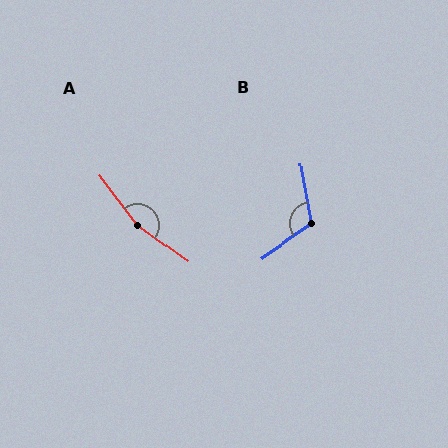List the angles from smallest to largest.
B (115°), A (163°).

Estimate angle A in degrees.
Approximately 163 degrees.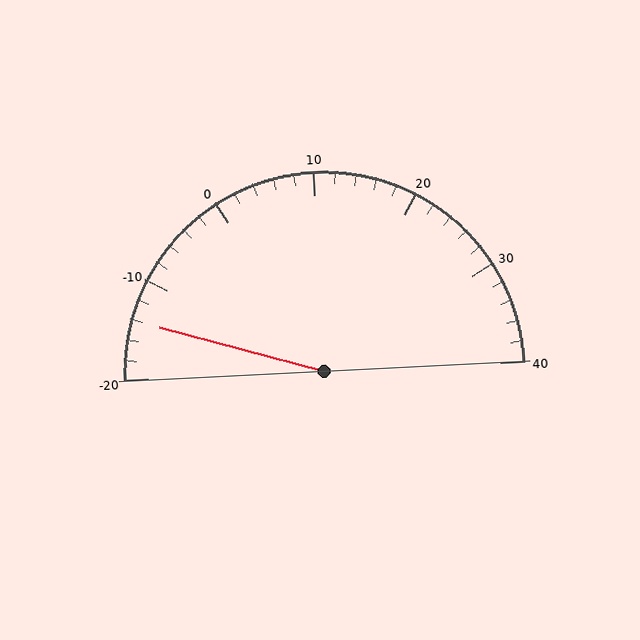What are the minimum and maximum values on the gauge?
The gauge ranges from -20 to 40.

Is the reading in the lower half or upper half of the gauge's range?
The reading is in the lower half of the range (-20 to 40).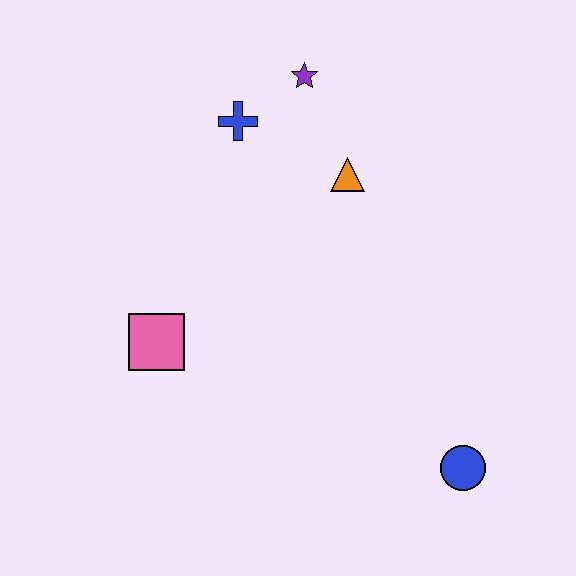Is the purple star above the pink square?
Yes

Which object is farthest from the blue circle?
The purple star is farthest from the blue circle.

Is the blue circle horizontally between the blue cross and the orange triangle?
No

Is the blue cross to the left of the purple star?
Yes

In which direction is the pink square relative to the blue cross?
The pink square is below the blue cross.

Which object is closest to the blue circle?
The orange triangle is closest to the blue circle.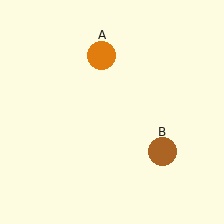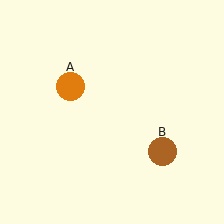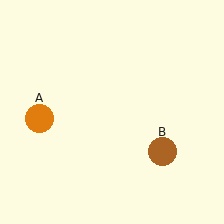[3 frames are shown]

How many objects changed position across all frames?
1 object changed position: orange circle (object A).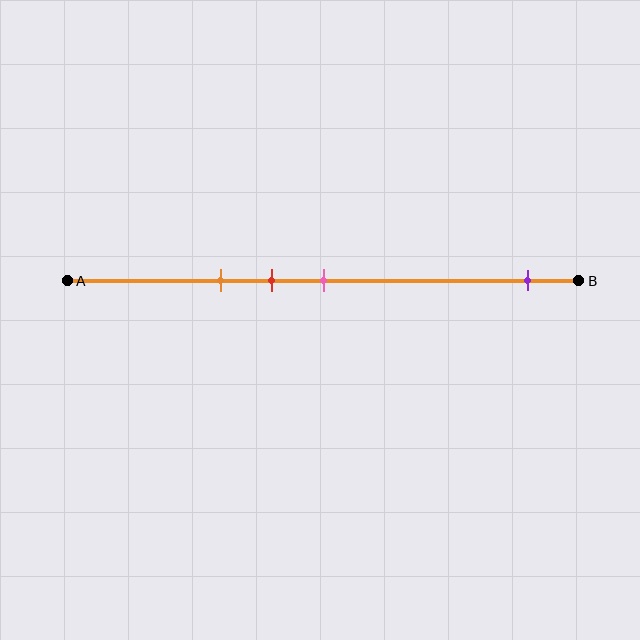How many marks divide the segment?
There are 4 marks dividing the segment.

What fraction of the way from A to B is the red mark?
The red mark is approximately 40% (0.4) of the way from A to B.